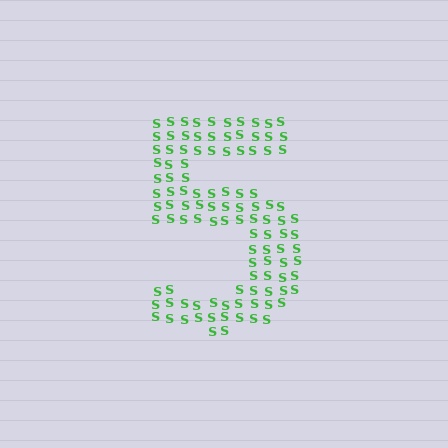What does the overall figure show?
The overall figure shows the digit 5.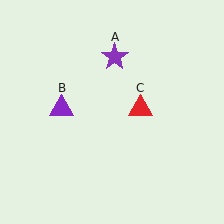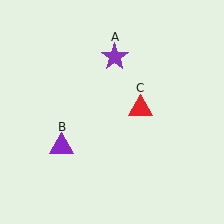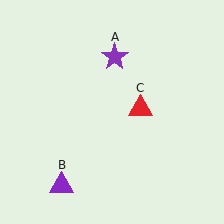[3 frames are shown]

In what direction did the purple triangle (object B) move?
The purple triangle (object B) moved down.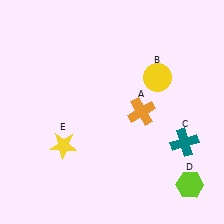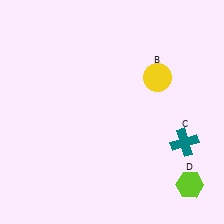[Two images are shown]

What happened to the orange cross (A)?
The orange cross (A) was removed in Image 2. It was in the top-right area of Image 1.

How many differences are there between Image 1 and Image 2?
There are 2 differences between the two images.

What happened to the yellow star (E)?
The yellow star (E) was removed in Image 2. It was in the bottom-left area of Image 1.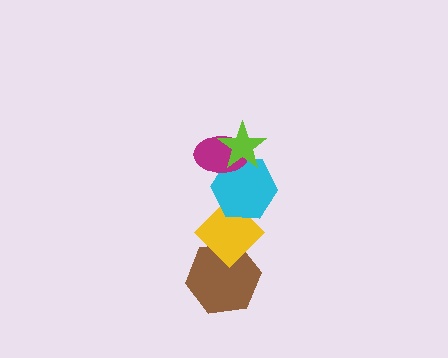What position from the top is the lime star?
The lime star is 1st from the top.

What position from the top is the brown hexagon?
The brown hexagon is 5th from the top.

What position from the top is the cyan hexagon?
The cyan hexagon is 3rd from the top.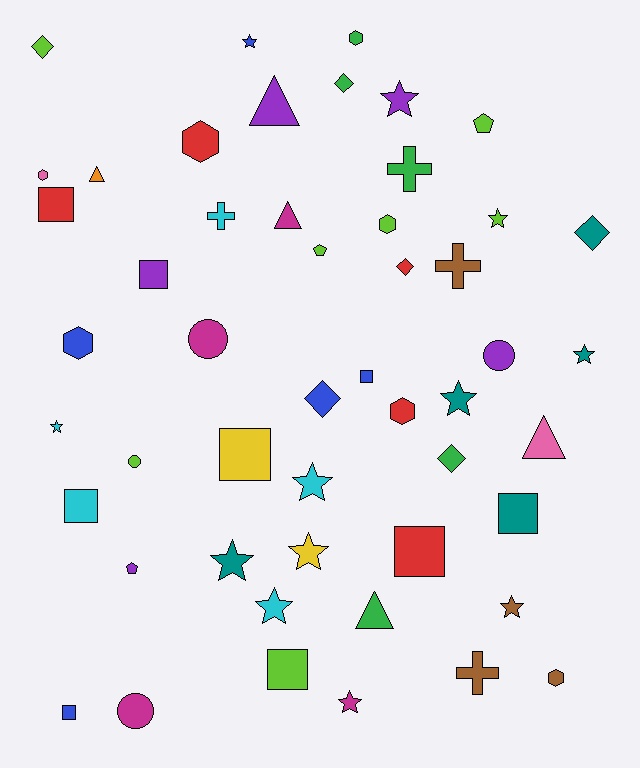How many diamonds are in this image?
There are 6 diamonds.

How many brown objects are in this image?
There are 4 brown objects.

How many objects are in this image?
There are 50 objects.